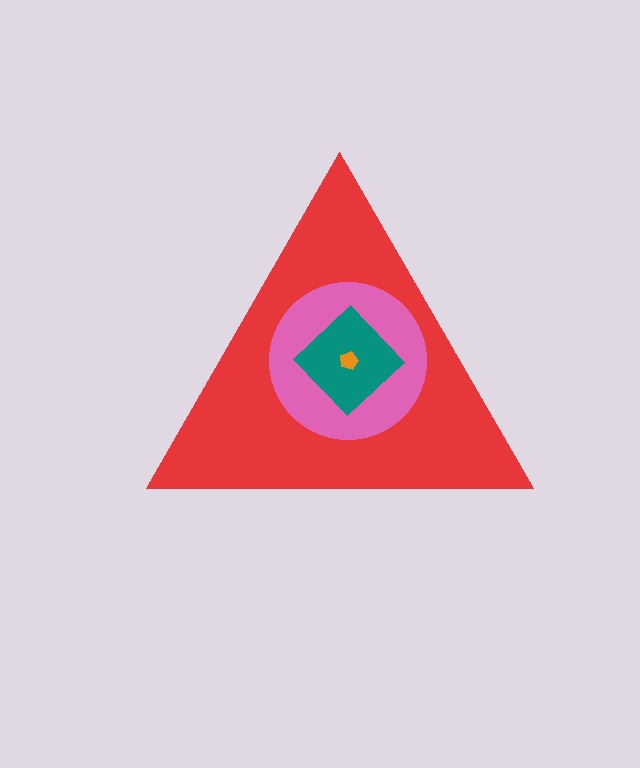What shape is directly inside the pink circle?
The teal diamond.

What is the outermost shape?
The red triangle.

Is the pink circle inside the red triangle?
Yes.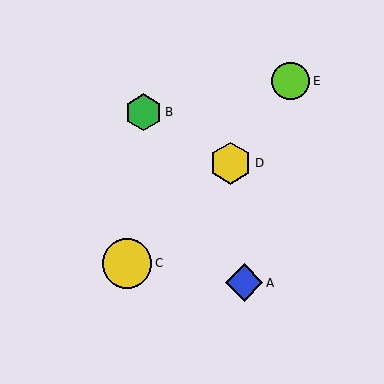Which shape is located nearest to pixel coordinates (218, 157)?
The yellow hexagon (labeled D) at (231, 163) is nearest to that location.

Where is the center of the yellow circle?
The center of the yellow circle is at (127, 263).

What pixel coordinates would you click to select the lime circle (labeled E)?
Click at (291, 81) to select the lime circle E.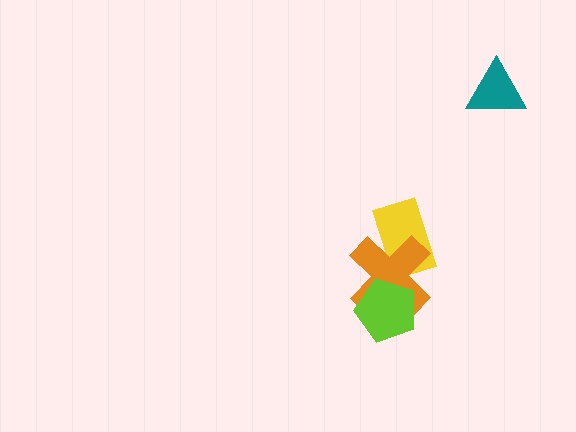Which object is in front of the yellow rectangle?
The orange cross is in front of the yellow rectangle.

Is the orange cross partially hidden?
Yes, it is partially covered by another shape.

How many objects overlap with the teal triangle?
0 objects overlap with the teal triangle.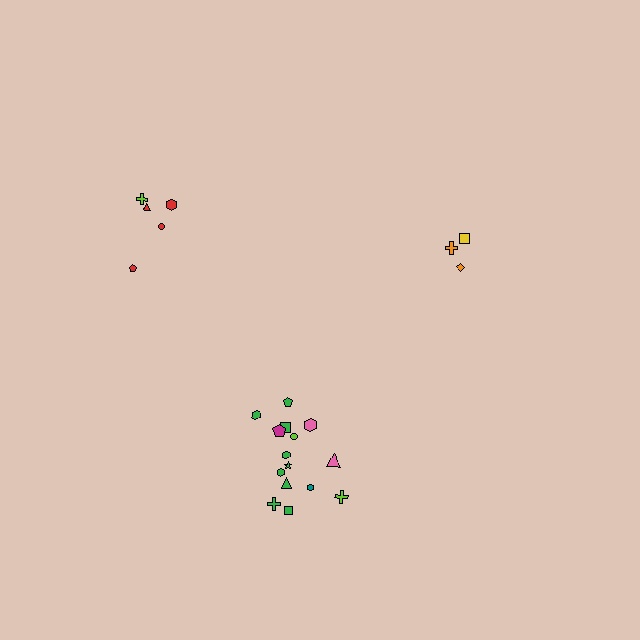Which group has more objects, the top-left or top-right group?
The top-left group.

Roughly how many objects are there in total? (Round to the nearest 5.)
Roughly 25 objects in total.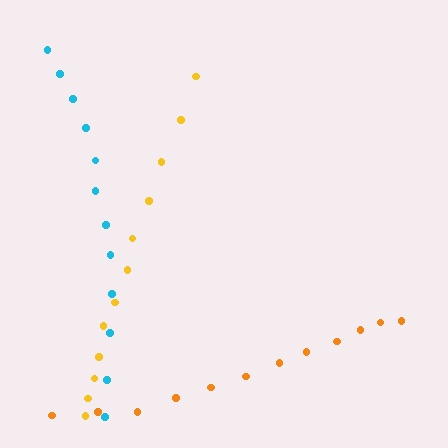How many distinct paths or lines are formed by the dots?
There are 3 distinct paths.